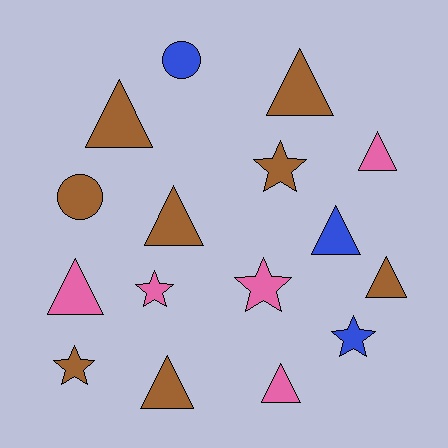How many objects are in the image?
There are 16 objects.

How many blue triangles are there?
There is 1 blue triangle.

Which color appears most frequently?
Brown, with 8 objects.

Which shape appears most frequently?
Triangle, with 9 objects.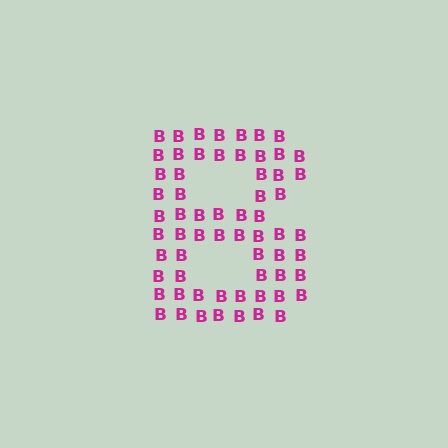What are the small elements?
The small elements are letter B's.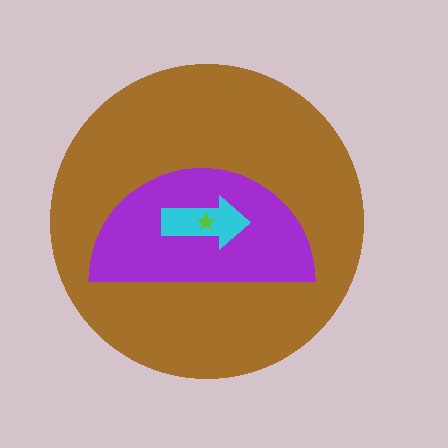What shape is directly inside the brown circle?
The purple semicircle.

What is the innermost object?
The lime star.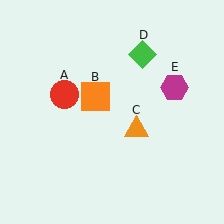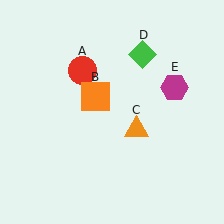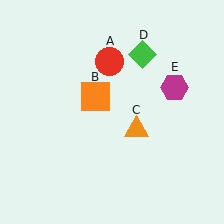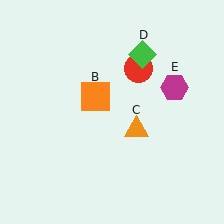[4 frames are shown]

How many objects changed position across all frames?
1 object changed position: red circle (object A).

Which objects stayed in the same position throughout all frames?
Orange square (object B) and orange triangle (object C) and green diamond (object D) and magenta hexagon (object E) remained stationary.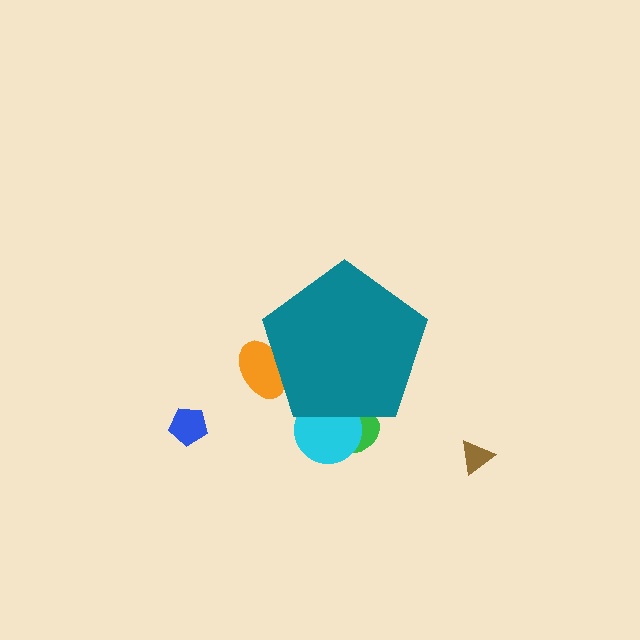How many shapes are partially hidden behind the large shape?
3 shapes are partially hidden.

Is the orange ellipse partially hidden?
Yes, the orange ellipse is partially hidden behind the teal pentagon.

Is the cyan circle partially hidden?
Yes, the cyan circle is partially hidden behind the teal pentagon.